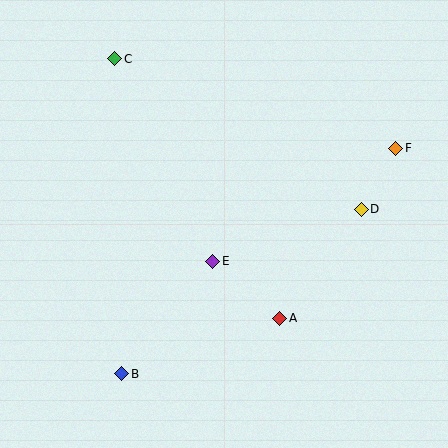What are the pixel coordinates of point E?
Point E is at (213, 261).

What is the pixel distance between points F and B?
The distance between F and B is 355 pixels.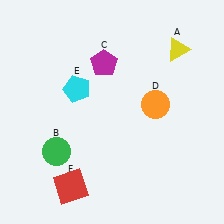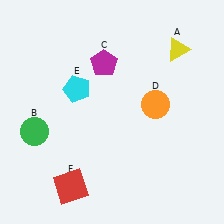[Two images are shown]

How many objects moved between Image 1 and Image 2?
1 object moved between the two images.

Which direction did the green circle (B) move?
The green circle (B) moved left.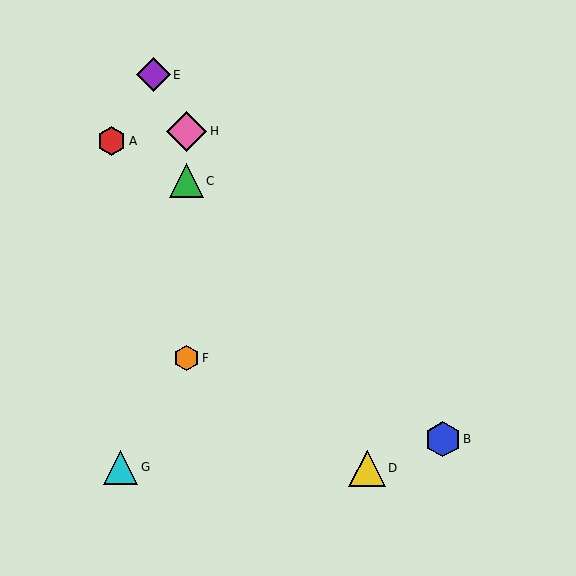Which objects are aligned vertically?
Objects C, F, H are aligned vertically.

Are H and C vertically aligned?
Yes, both are at x≈187.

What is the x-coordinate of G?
Object G is at x≈121.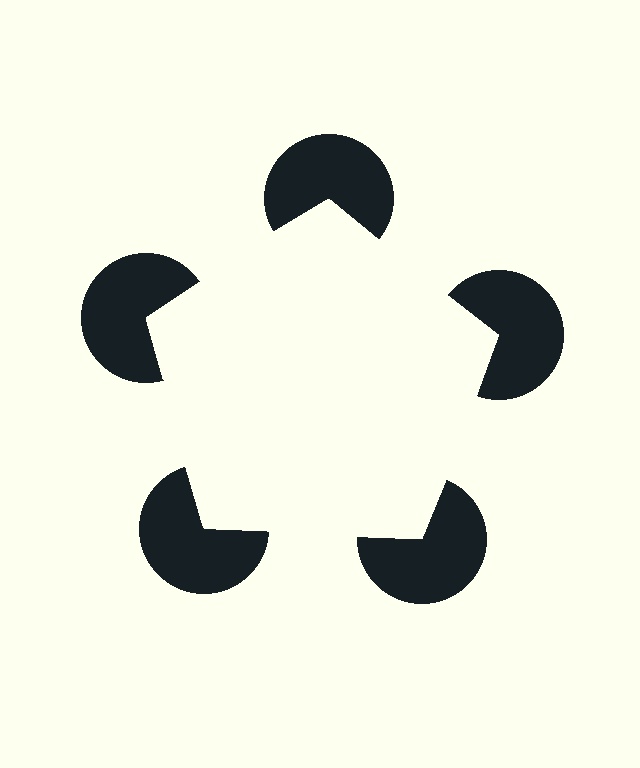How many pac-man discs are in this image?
There are 5 — one at each vertex of the illusory pentagon.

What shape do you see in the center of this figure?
An illusory pentagon — its edges are inferred from the aligned wedge cuts in the pac-man discs, not physically drawn.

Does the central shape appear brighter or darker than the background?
It typically appears slightly brighter than the background, even though no actual brightness change is drawn.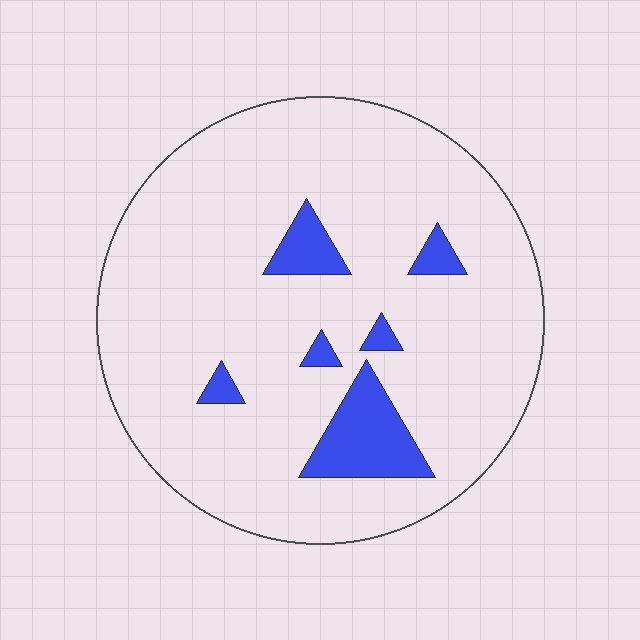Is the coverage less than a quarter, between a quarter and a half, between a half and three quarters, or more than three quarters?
Less than a quarter.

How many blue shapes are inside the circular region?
6.